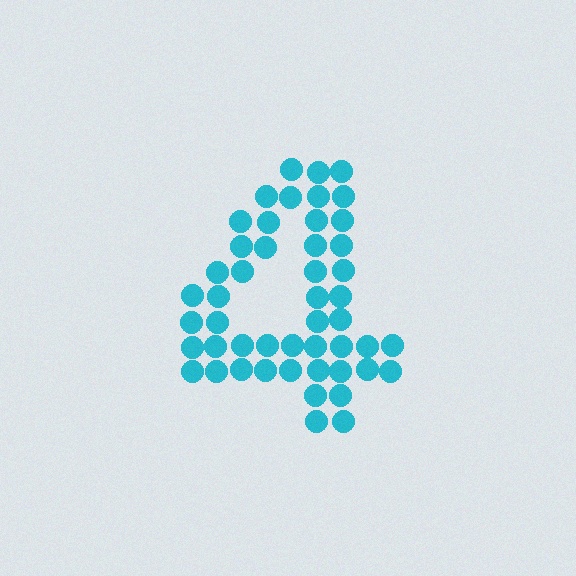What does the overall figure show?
The overall figure shows the digit 4.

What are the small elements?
The small elements are circles.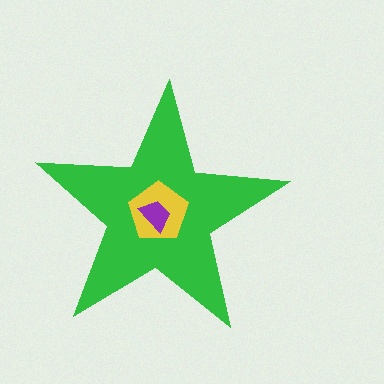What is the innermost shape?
The purple trapezoid.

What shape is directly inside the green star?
The yellow pentagon.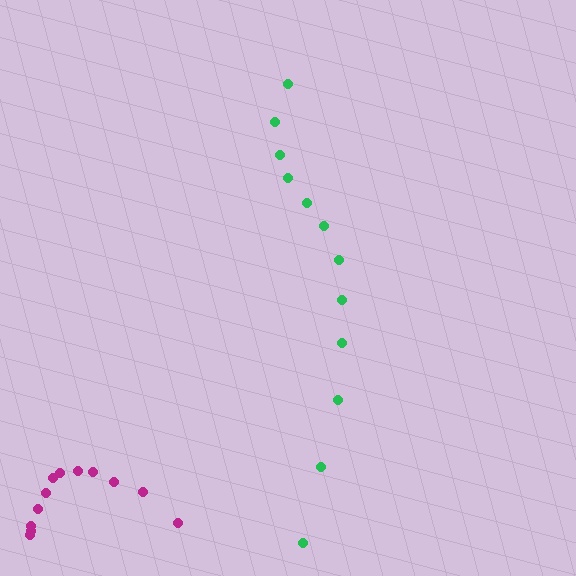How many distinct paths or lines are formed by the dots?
There are 2 distinct paths.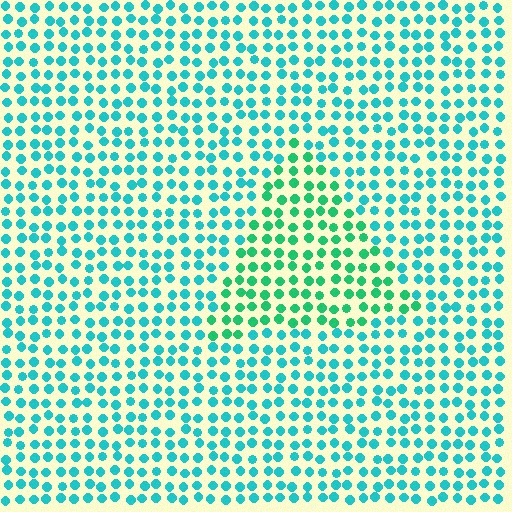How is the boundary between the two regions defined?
The boundary is defined purely by a slight shift in hue (about 32 degrees). Spacing, size, and orientation are identical on both sides.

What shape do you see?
I see a triangle.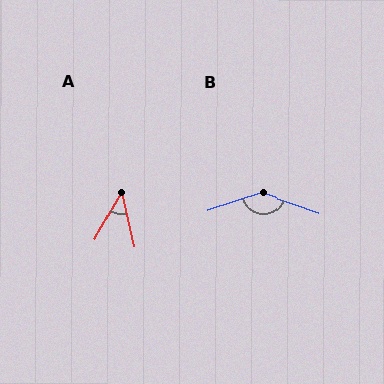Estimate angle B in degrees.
Approximately 142 degrees.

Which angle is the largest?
B, at approximately 142 degrees.